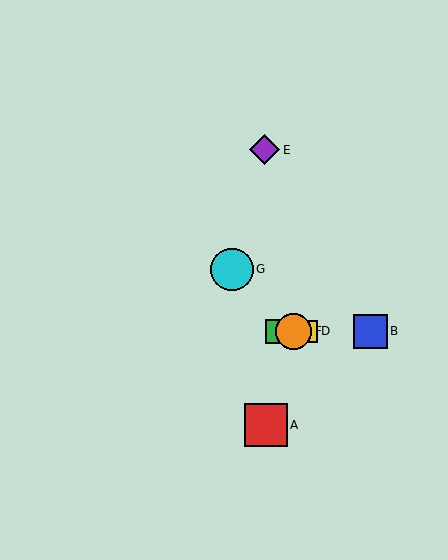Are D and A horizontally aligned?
No, D is at y≈331 and A is at y≈425.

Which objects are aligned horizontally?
Objects B, C, D, F are aligned horizontally.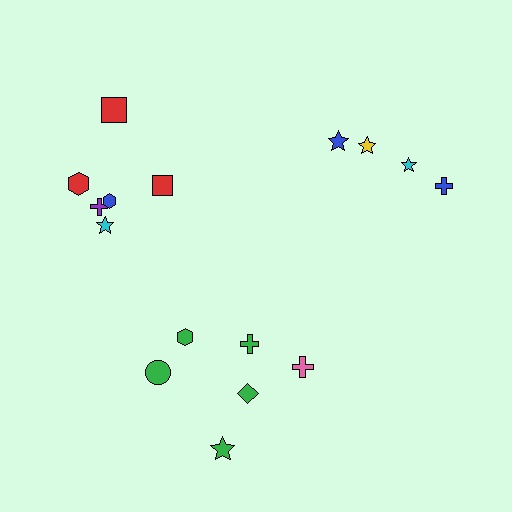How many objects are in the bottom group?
There are 6 objects.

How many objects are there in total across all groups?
There are 16 objects.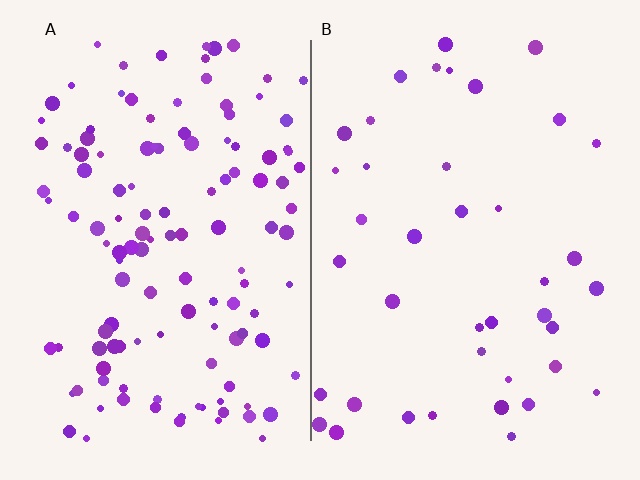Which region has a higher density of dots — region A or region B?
A (the left).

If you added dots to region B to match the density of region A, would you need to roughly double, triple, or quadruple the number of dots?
Approximately triple.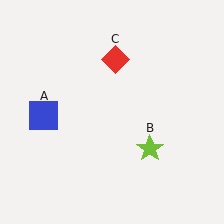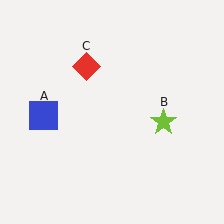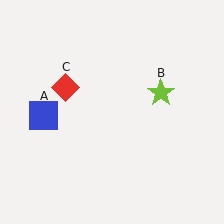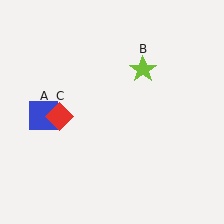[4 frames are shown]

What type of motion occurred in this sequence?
The lime star (object B), red diamond (object C) rotated counterclockwise around the center of the scene.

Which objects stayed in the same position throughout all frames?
Blue square (object A) remained stationary.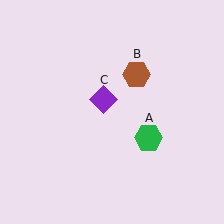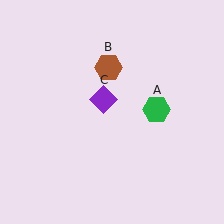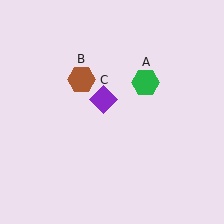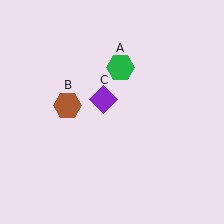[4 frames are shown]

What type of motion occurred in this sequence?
The green hexagon (object A), brown hexagon (object B) rotated counterclockwise around the center of the scene.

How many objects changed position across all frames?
2 objects changed position: green hexagon (object A), brown hexagon (object B).